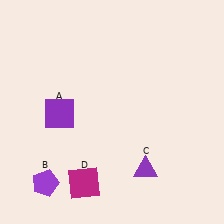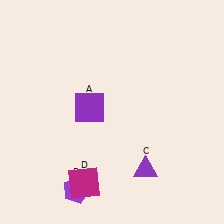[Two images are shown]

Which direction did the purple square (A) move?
The purple square (A) moved right.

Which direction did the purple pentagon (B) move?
The purple pentagon (B) moved right.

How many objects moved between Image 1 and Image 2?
2 objects moved between the two images.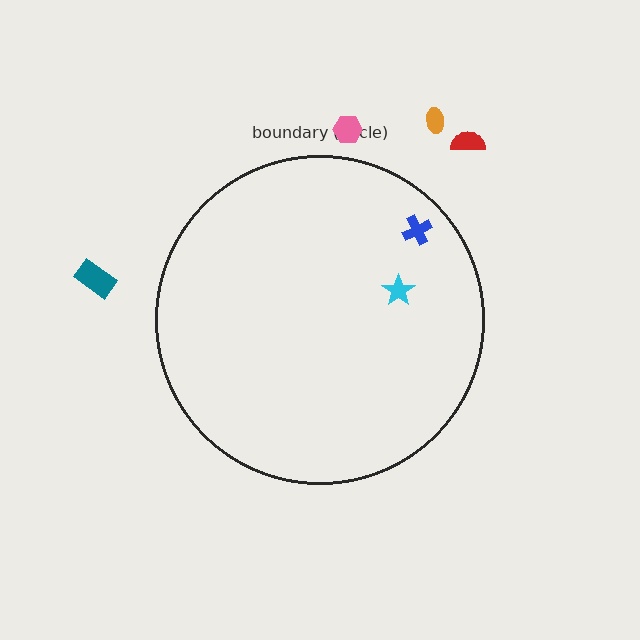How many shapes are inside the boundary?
2 inside, 4 outside.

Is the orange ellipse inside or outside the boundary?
Outside.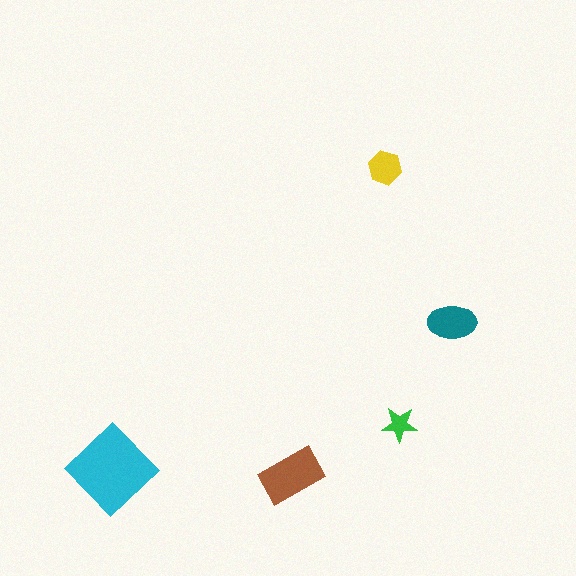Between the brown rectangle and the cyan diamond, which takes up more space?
The cyan diamond.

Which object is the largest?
The cyan diamond.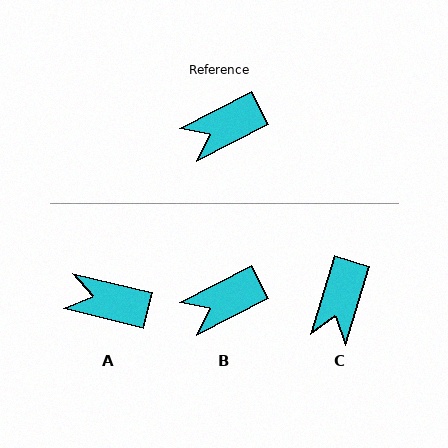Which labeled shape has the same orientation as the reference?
B.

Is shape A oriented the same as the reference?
No, it is off by about 41 degrees.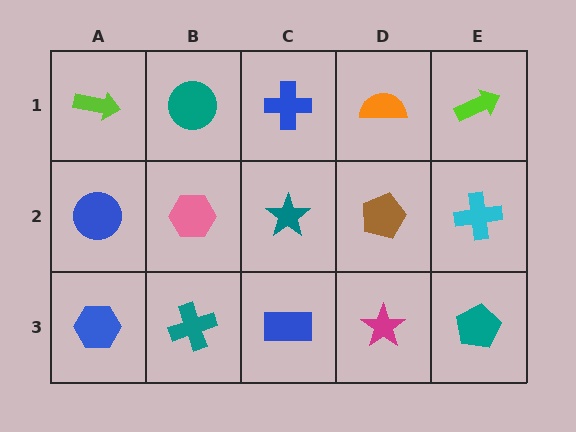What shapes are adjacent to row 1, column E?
A cyan cross (row 2, column E), an orange semicircle (row 1, column D).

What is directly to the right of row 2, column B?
A teal star.